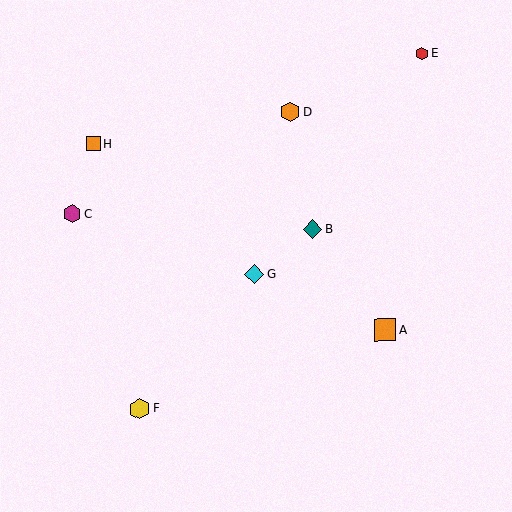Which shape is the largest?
The orange square (labeled A) is the largest.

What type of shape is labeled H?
Shape H is an orange square.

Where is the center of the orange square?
The center of the orange square is at (385, 330).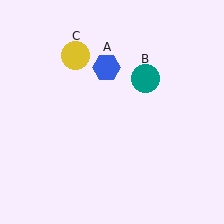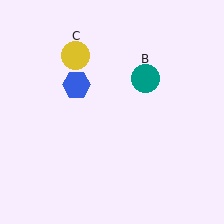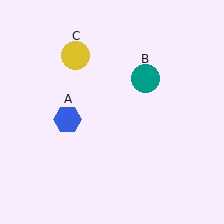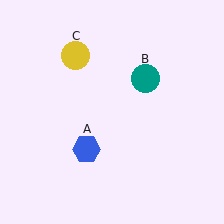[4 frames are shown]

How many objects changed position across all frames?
1 object changed position: blue hexagon (object A).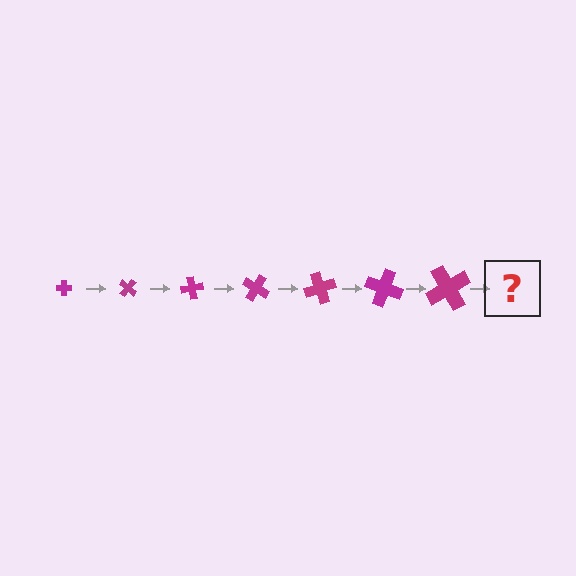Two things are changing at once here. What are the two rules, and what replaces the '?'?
The two rules are that the cross grows larger each step and it rotates 40 degrees each step. The '?' should be a cross, larger than the previous one and rotated 280 degrees from the start.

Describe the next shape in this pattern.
It should be a cross, larger than the previous one and rotated 280 degrees from the start.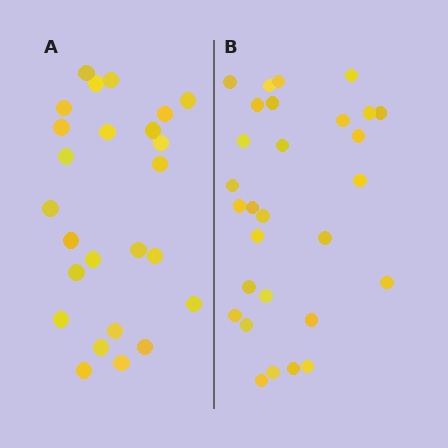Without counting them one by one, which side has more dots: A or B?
Region B (the right region) has more dots.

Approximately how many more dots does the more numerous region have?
Region B has about 4 more dots than region A.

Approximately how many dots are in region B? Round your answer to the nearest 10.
About 30 dots. (The exact count is 29, which rounds to 30.)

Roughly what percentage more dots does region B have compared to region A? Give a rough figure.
About 15% more.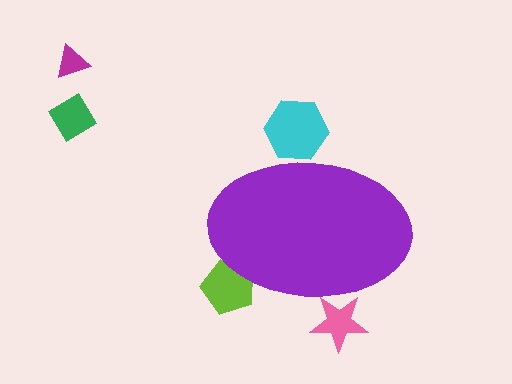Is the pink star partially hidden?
Yes, the pink star is partially hidden behind the purple ellipse.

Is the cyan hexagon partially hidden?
Yes, the cyan hexagon is partially hidden behind the purple ellipse.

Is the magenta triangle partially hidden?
No, the magenta triangle is fully visible.